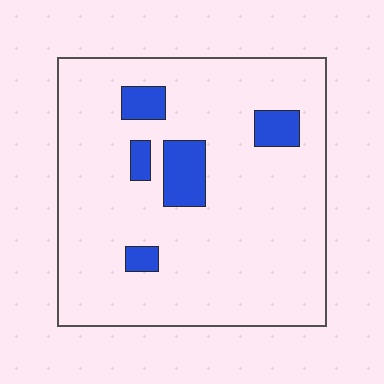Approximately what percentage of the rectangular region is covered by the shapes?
Approximately 10%.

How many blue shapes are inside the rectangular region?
5.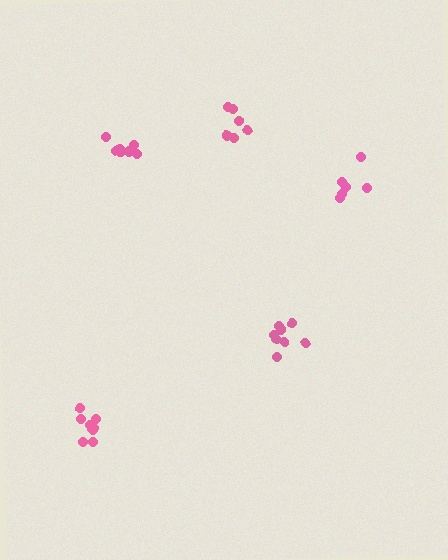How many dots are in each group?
Group 1: 8 dots, Group 2: 9 dots, Group 3: 6 dots, Group 4: 6 dots, Group 5: 8 dots (37 total).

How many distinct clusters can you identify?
There are 5 distinct clusters.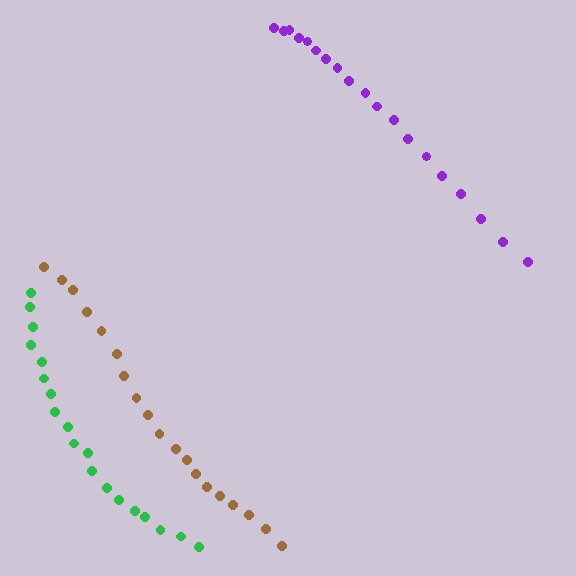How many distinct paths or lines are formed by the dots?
There are 3 distinct paths.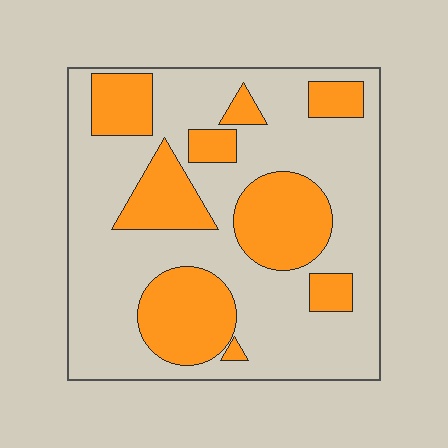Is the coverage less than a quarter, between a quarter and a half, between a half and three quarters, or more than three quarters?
Between a quarter and a half.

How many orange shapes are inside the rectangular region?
9.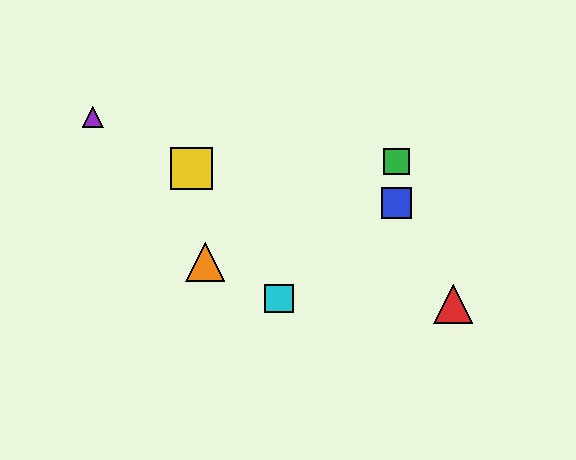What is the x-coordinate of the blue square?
The blue square is at x≈396.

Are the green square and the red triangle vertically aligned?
No, the green square is at x≈396 and the red triangle is at x≈453.